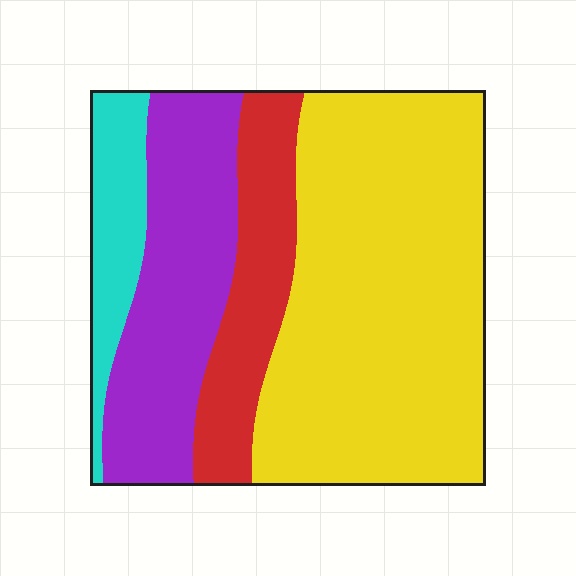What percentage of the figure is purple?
Purple takes up about one quarter (1/4) of the figure.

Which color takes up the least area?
Cyan, at roughly 10%.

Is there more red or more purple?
Purple.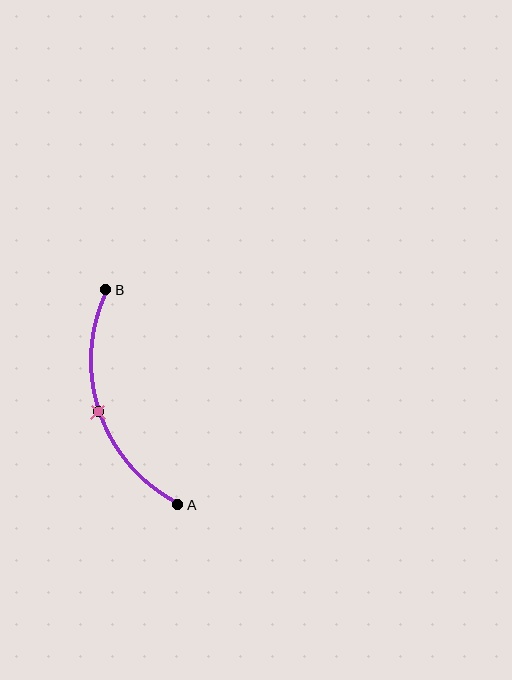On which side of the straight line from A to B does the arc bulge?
The arc bulges to the left of the straight line connecting A and B.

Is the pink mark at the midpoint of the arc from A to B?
Yes. The pink mark lies on the arc at equal arc-length from both A and B — it is the arc midpoint.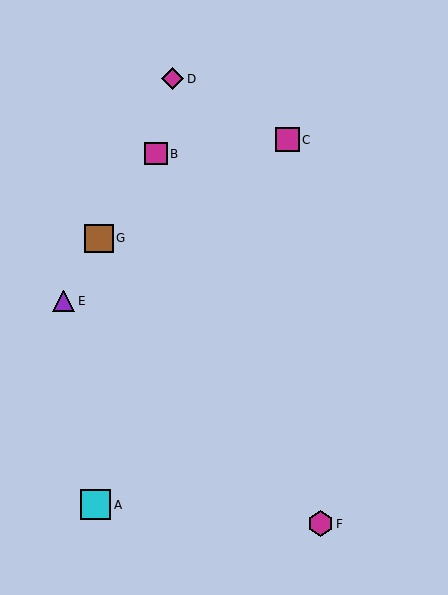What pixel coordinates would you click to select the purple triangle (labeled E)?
Click at (64, 301) to select the purple triangle E.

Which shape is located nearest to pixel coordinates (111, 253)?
The brown square (labeled G) at (99, 238) is nearest to that location.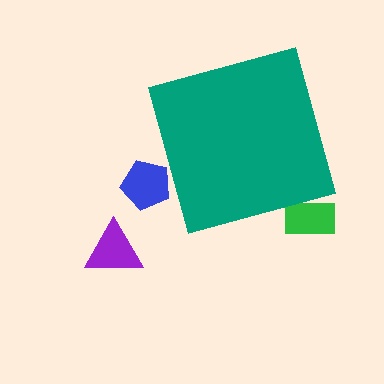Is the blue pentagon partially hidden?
Yes, the blue pentagon is partially hidden behind the teal diamond.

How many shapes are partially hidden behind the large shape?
2 shapes are partially hidden.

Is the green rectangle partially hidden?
Yes, the green rectangle is partially hidden behind the teal diamond.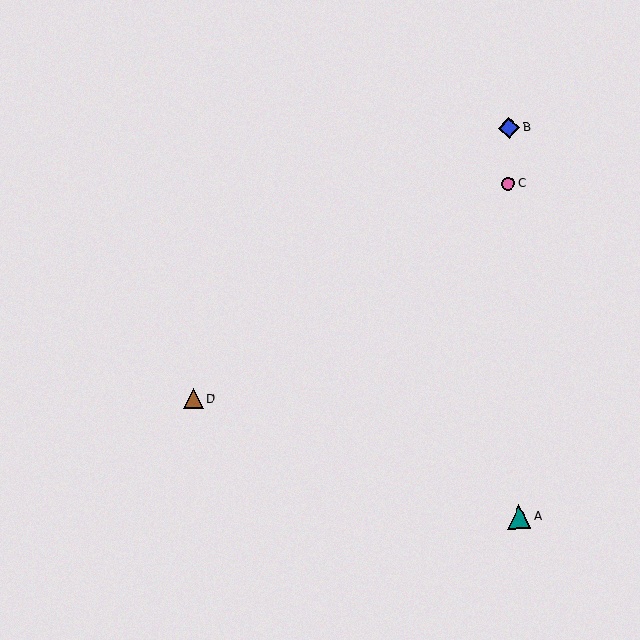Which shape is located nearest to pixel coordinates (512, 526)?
The teal triangle (labeled A) at (519, 517) is nearest to that location.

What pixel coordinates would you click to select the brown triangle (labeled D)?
Click at (193, 399) to select the brown triangle D.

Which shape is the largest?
The teal triangle (labeled A) is the largest.